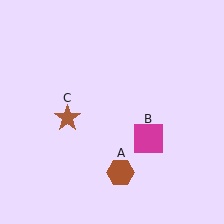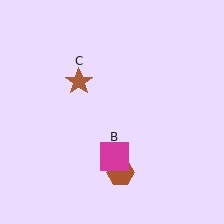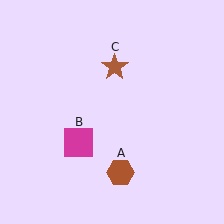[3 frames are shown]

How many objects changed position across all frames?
2 objects changed position: magenta square (object B), brown star (object C).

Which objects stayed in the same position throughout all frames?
Brown hexagon (object A) remained stationary.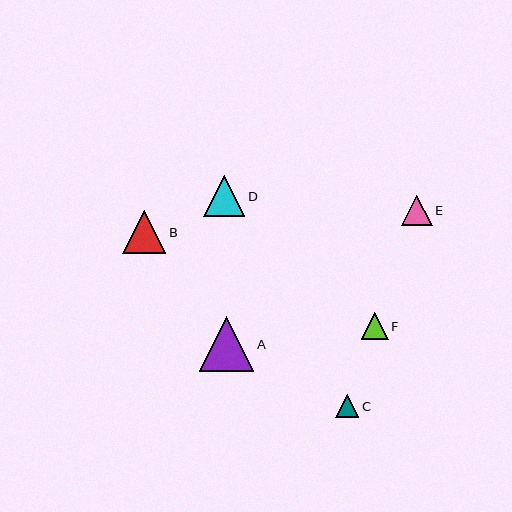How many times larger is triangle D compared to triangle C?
Triangle D is approximately 1.8 times the size of triangle C.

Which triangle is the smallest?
Triangle C is the smallest with a size of approximately 23 pixels.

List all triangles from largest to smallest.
From largest to smallest: A, B, D, E, F, C.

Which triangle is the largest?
Triangle A is the largest with a size of approximately 55 pixels.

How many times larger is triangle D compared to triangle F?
Triangle D is approximately 1.5 times the size of triangle F.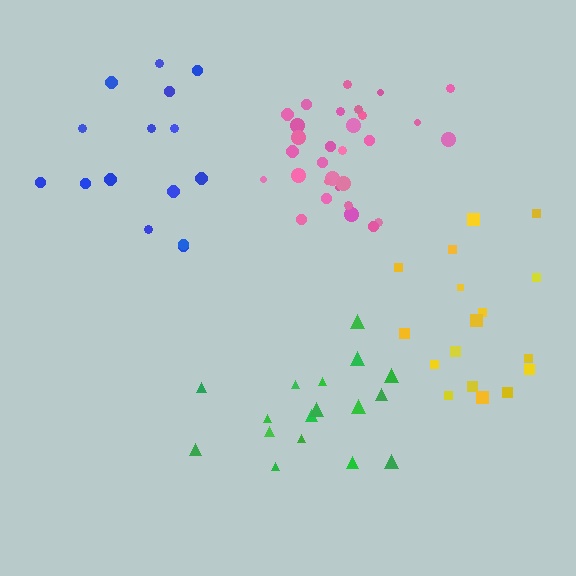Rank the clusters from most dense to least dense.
pink, yellow, blue, green.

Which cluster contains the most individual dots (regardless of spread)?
Pink (30).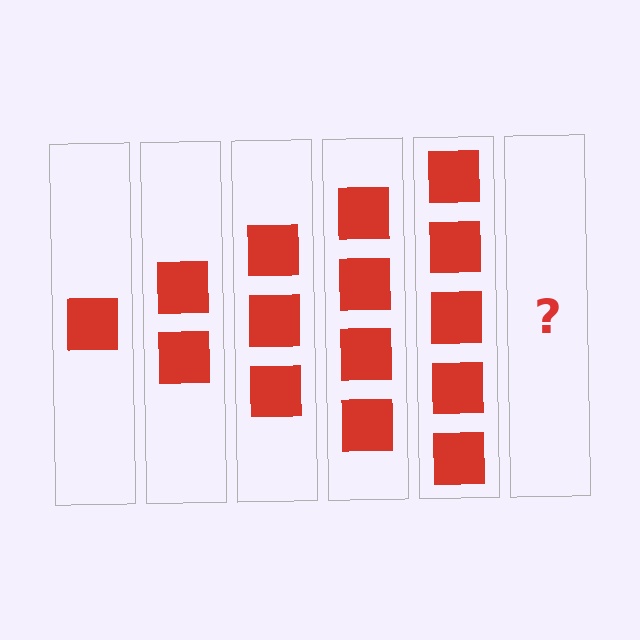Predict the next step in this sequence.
The next step is 6 squares.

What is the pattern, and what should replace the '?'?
The pattern is that each step adds one more square. The '?' should be 6 squares.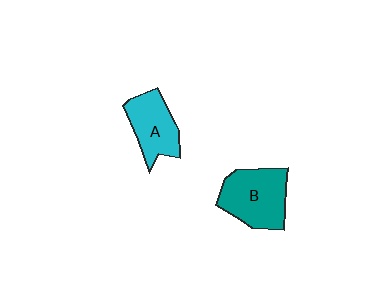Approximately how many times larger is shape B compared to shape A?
Approximately 1.3 times.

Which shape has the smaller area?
Shape A (cyan).